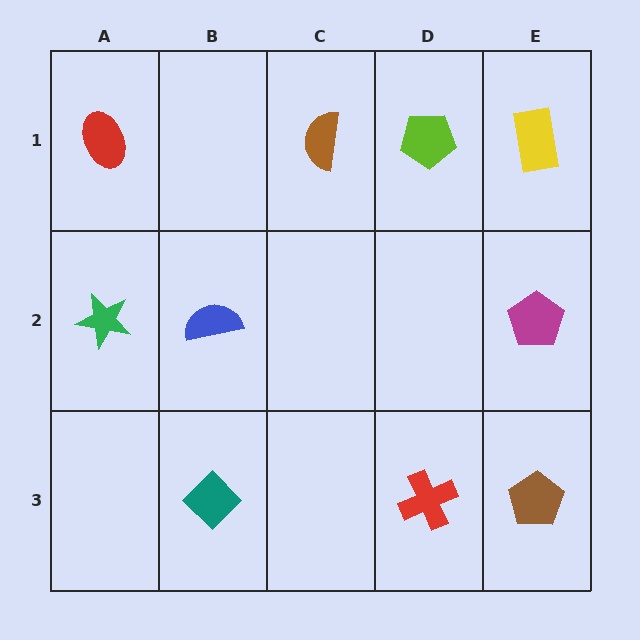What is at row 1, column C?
A brown semicircle.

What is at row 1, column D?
A lime pentagon.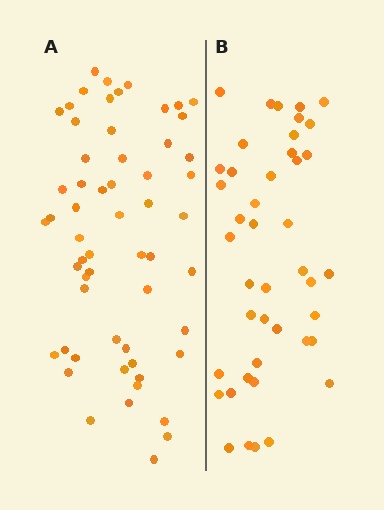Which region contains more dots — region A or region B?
Region A (the left region) has more dots.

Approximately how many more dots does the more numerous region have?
Region A has approximately 15 more dots than region B.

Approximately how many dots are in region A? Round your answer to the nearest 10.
About 60 dots. (The exact count is 58, which rounds to 60.)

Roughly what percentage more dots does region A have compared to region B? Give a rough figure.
About 35% more.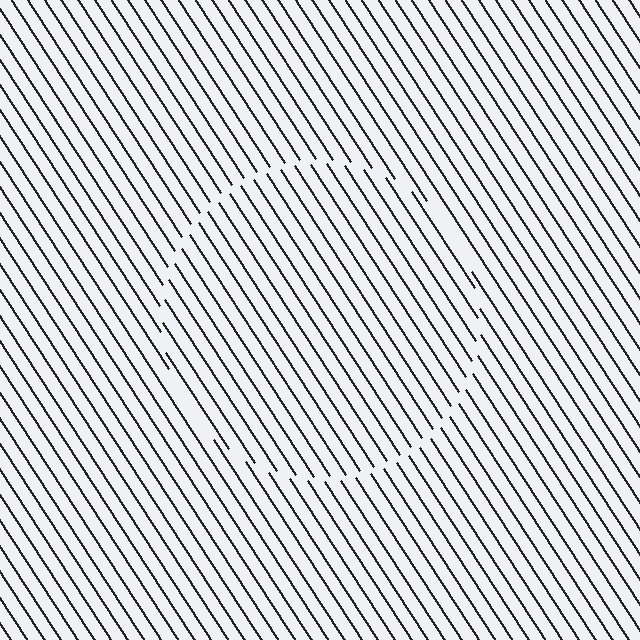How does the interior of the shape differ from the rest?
The interior of the shape contains the same grating, shifted by half a period — the contour is defined by the phase discontinuity where line-ends from the inner and outer gratings abut.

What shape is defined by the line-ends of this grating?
An illusory circle. The interior of the shape contains the same grating, shifted by half a period — the contour is defined by the phase discontinuity where line-ends from the inner and outer gratings abut.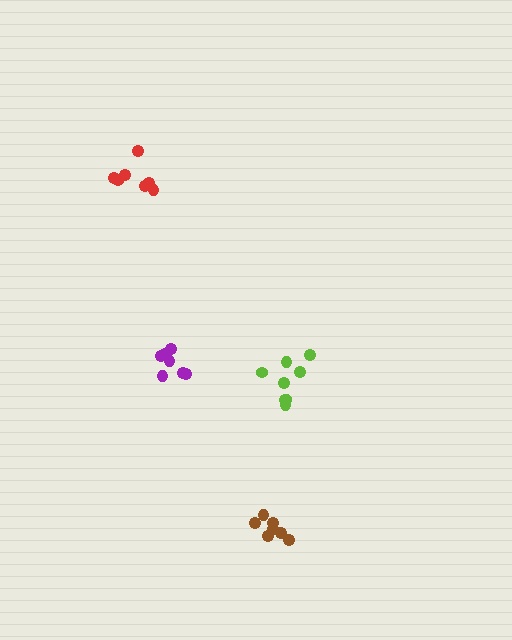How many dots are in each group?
Group 1: 7 dots, Group 2: 7 dots, Group 3: 7 dots, Group 4: 8 dots (29 total).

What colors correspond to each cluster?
The clusters are colored: purple, brown, red, lime.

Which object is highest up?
The red cluster is topmost.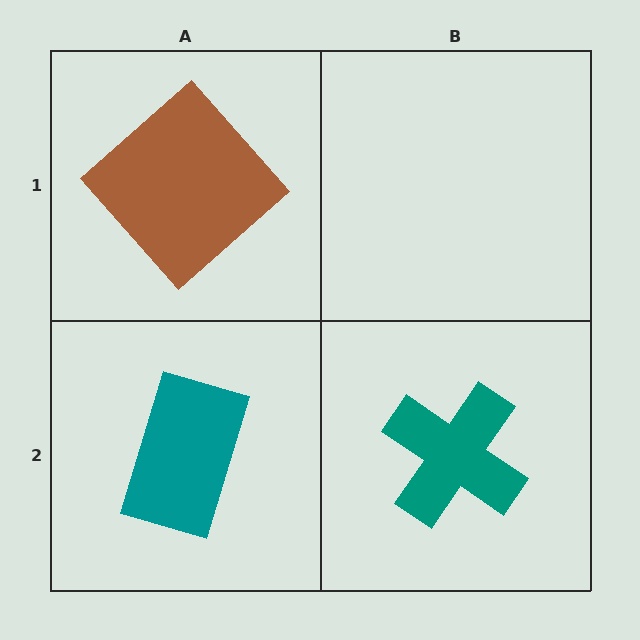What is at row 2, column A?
A teal rectangle.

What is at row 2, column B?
A teal cross.